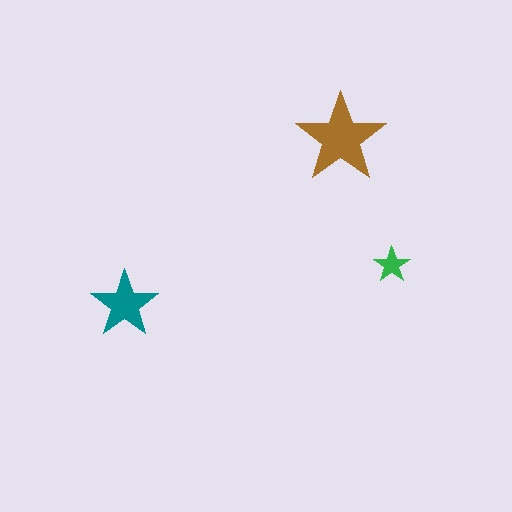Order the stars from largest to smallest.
the brown one, the teal one, the green one.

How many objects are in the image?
There are 3 objects in the image.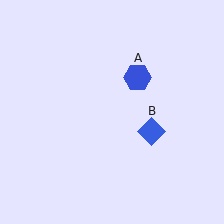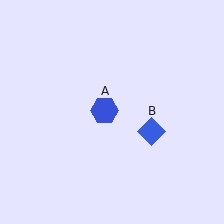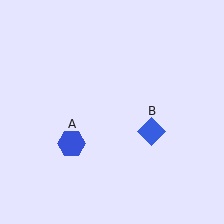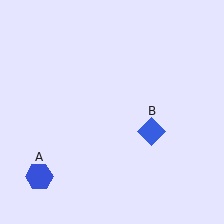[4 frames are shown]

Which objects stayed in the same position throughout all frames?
Blue diamond (object B) remained stationary.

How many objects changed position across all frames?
1 object changed position: blue hexagon (object A).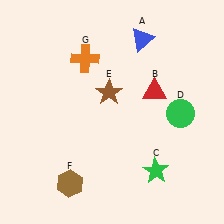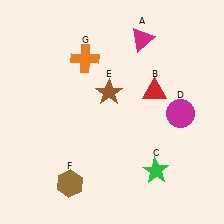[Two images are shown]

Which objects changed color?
A changed from blue to magenta. D changed from green to magenta.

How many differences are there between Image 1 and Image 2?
There are 2 differences between the two images.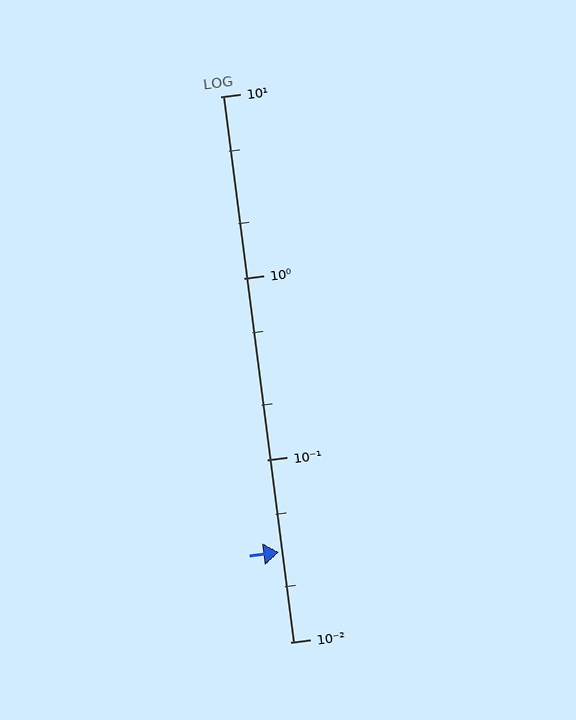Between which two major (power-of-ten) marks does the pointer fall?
The pointer is between 0.01 and 0.1.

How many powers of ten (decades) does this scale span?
The scale spans 3 decades, from 0.01 to 10.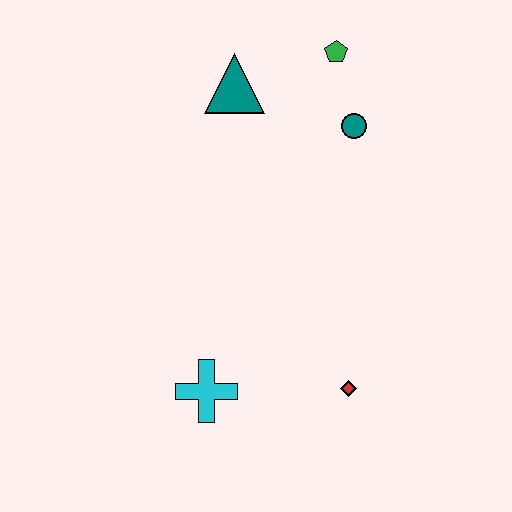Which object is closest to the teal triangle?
The green pentagon is closest to the teal triangle.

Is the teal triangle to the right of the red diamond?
No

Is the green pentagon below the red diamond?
No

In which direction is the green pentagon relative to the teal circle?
The green pentagon is above the teal circle.